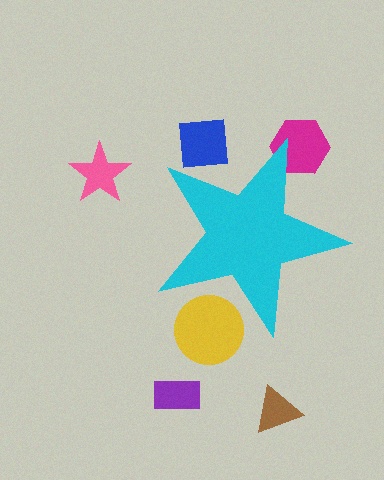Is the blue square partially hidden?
Yes, the blue square is partially hidden behind the cyan star.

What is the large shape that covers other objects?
A cyan star.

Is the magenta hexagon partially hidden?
Yes, the magenta hexagon is partially hidden behind the cyan star.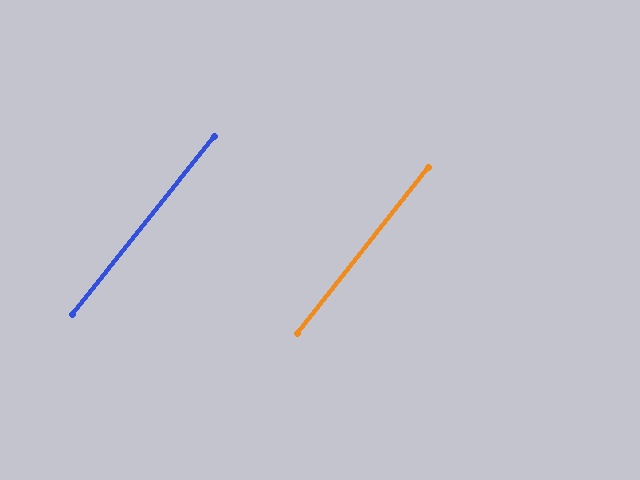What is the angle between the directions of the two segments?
Approximately 0 degrees.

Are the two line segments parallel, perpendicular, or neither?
Parallel — their directions differ by only 0.0°.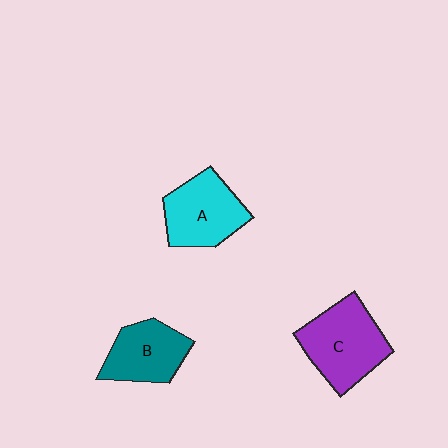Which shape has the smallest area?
Shape B (teal).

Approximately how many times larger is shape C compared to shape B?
Approximately 1.3 times.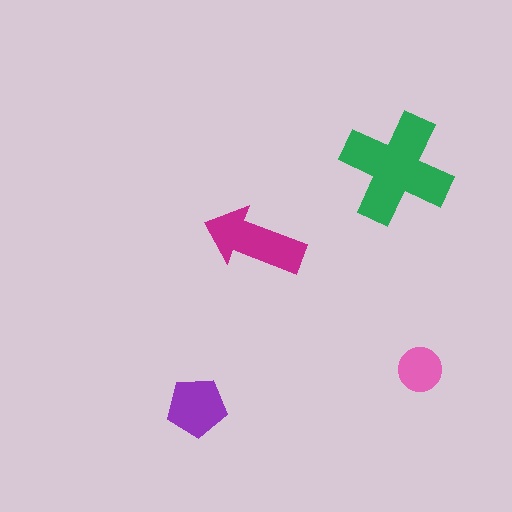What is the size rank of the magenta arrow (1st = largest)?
2nd.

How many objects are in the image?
There are 4 objects in the image.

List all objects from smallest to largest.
The pink circle, the purple pentagon, the magenta arrow, the green cross.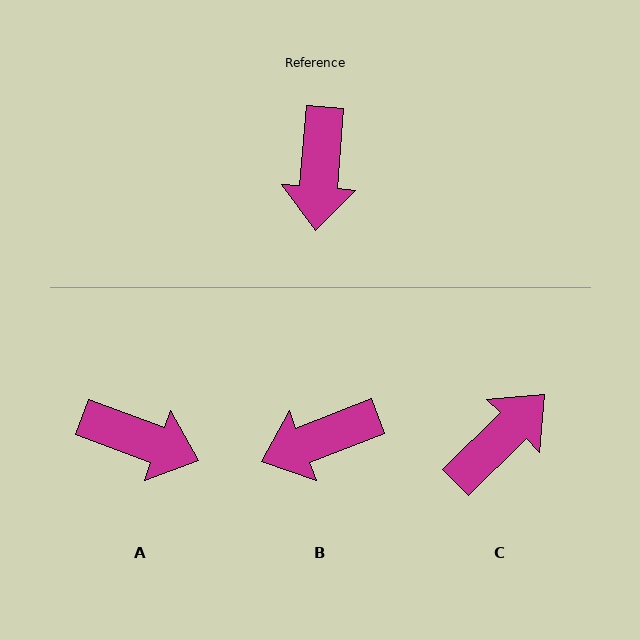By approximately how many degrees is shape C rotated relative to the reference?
Approximately 139 degrees counter-clockwise.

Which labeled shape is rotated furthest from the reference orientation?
C, about 139 degrees away.